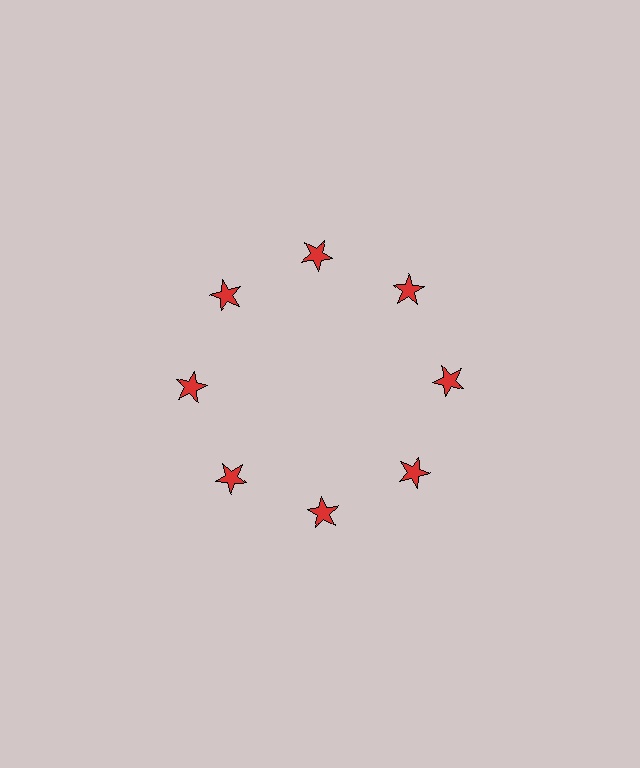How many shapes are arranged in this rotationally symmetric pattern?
There are 8 shapes, arranged in 8 groups of 1.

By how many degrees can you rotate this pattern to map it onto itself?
The pattern maps onto itself every 45 degrees of rotation.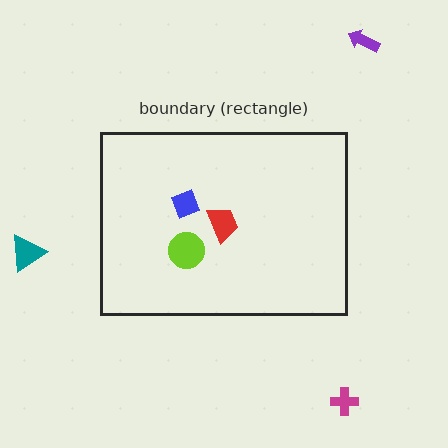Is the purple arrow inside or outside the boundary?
Outside.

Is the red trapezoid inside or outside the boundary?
Inside.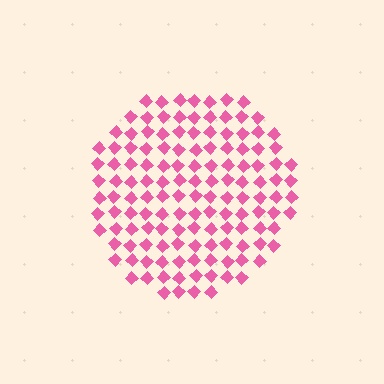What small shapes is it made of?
It is made of small diamonds.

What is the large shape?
The large shape is a circle.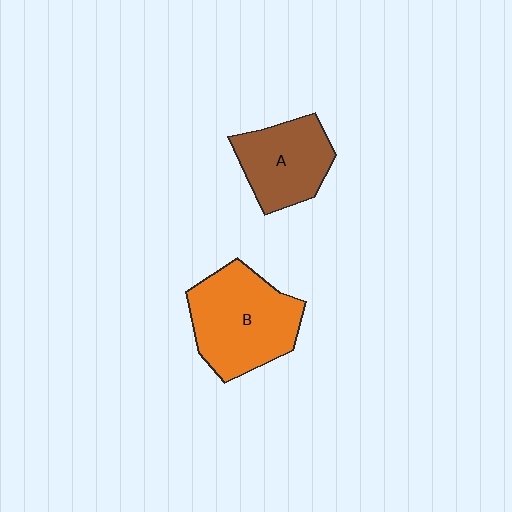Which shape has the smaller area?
Shape A (brown).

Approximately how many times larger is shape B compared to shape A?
Approximately 1.4 times.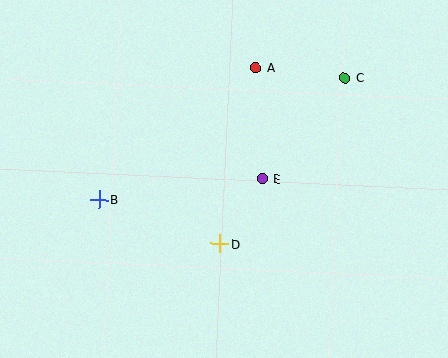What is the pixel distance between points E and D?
The distance between E and D is 78 pixels.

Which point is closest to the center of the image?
Point E at (262, 178) is closest to the center.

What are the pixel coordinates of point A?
Point A is at (256, 68).